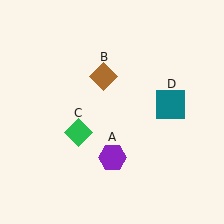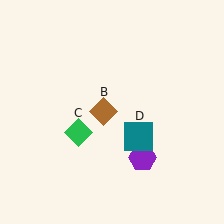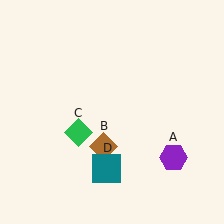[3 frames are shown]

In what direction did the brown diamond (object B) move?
The brown diamond (object B) moved down.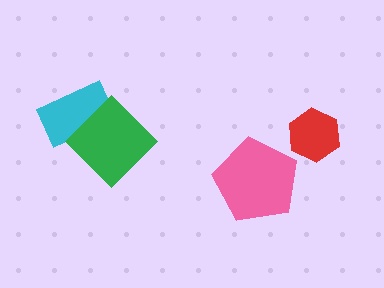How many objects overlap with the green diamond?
1 object overlaps with the green diamond.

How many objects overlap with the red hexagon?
0 objects overlap with the red hexagon.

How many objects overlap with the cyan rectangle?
1 object overlaps with the cyan rectangle.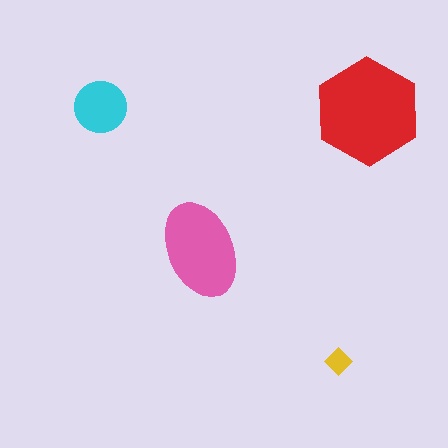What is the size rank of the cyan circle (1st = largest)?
3rd.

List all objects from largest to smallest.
The red hexagon, the pink ellipse, the cyan circle, the yellow diamond.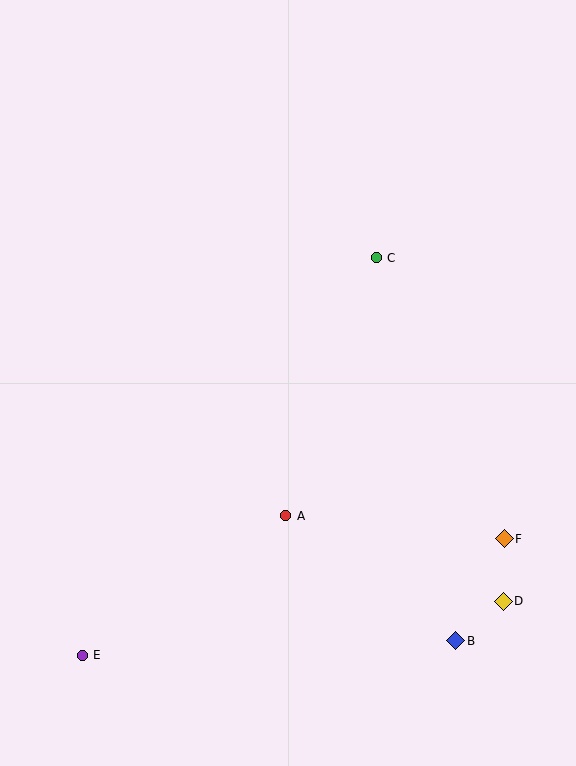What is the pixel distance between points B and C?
The distance between B and C is 391 pixels.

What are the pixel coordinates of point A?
Point A is at (286, 516).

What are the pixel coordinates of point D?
Point D is at (503, 601).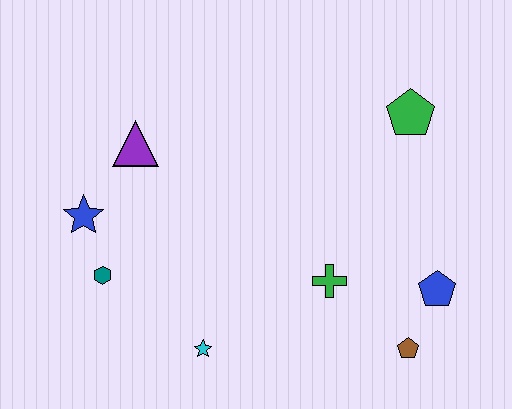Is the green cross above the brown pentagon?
Yes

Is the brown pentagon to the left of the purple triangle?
No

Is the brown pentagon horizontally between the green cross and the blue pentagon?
Yes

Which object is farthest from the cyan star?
The green pentagon is farthest from the cyan star.